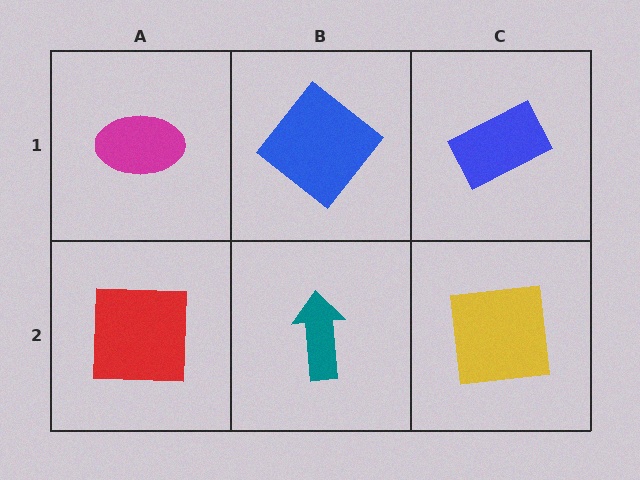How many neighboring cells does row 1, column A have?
2.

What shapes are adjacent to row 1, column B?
A teal arrow (row 2, column B), a magenta ellipse (row 1, column A), a blue rectangle (row 1, column C).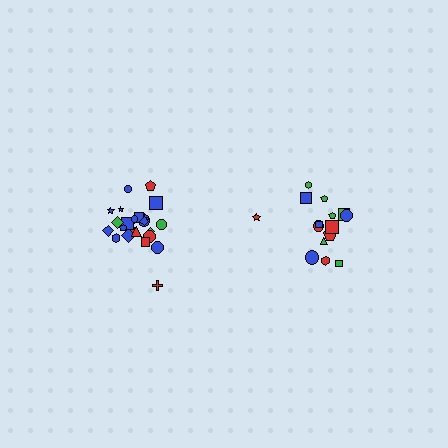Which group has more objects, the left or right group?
The left group.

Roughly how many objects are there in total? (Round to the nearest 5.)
Roughly 40 objects in total.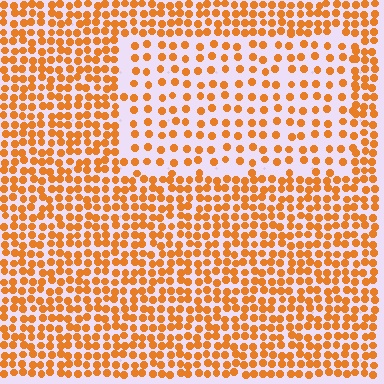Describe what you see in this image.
The image contains small orange elements arranged at two different densities. A rectangle-shaped region is visible where the elements are less densely packed than the surrounding area.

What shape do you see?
I see a rectangle.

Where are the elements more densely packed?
The elements are more densely packed outside the rectangle boundary.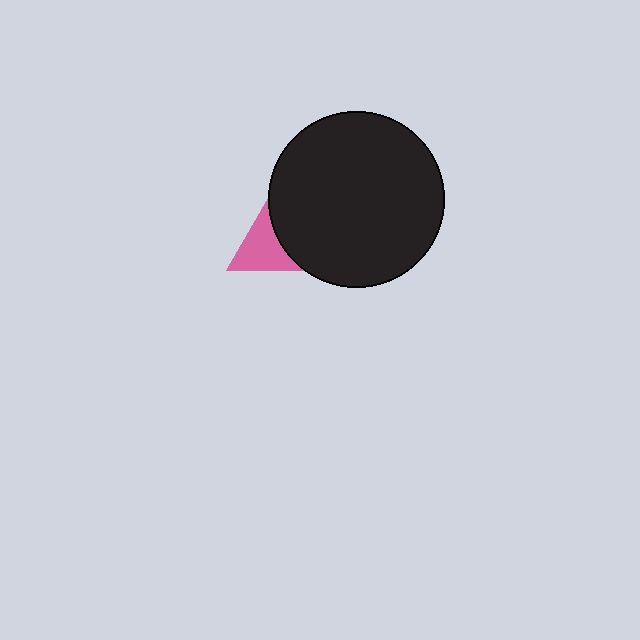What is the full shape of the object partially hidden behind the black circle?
The partially hidden object is a pink triangle.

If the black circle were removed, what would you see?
You would see the complete pink triangle.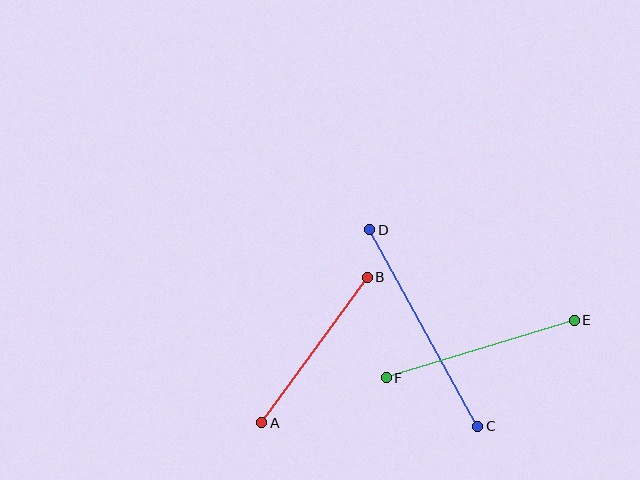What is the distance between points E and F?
The distance is approximately 197 pixels.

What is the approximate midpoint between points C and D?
The midpoint is at approximately (424, 328) pixels.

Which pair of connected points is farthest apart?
Points C and D are farthest apart.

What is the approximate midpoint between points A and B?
The midpoint is at approximately (314, 350) pixels.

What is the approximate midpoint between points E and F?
The midpoint is at approximately (480, 349) pixels.